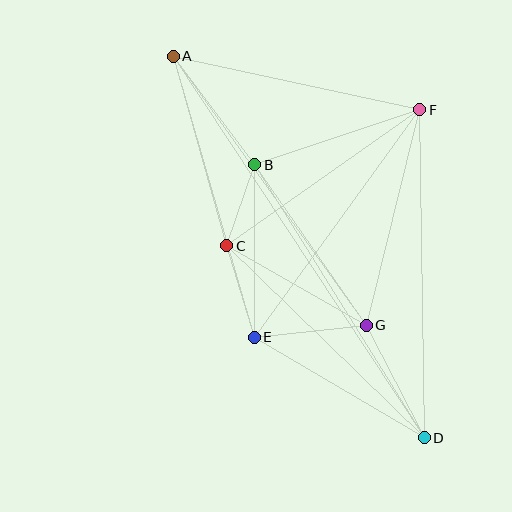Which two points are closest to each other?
Points B and C are closest to each other.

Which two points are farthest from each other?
Points A and D are farthest from each other.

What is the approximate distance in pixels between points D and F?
The distance between D and F is approximately 328 pixels.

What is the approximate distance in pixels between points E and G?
The distance between E and G is approximately 113 pixels.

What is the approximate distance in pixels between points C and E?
The distance between C and E is approximately 95 pixels.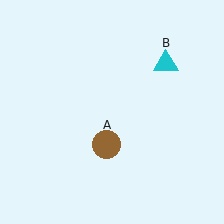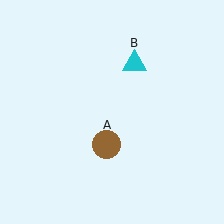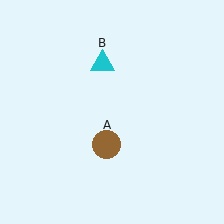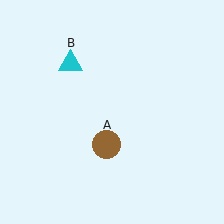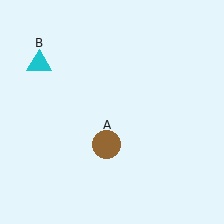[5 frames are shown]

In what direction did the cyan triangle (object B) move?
The cyan triangle (object B) moved left.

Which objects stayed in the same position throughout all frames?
Brown circle (object A) remained stationary.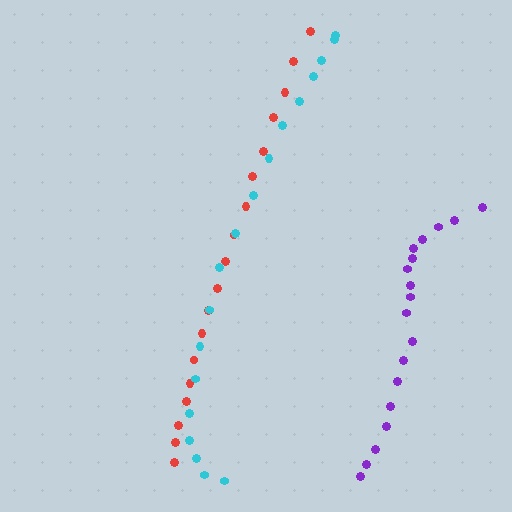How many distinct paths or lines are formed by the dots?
There are 3 distinct paths.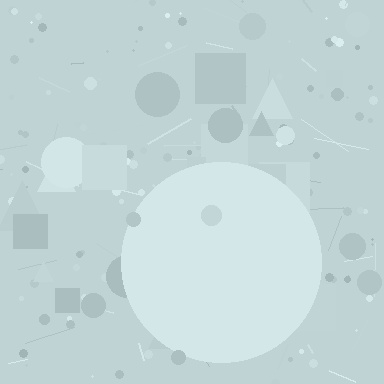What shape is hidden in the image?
A circle is hidden in the image.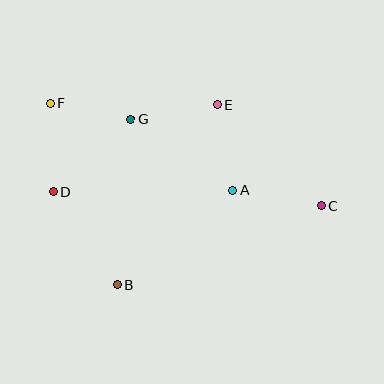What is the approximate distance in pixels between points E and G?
The distance between E and G is approximately 87 pixels.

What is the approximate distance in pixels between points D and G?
The distance between D and G is approximately 107 pixels.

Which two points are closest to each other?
Points F and G are closest to each other.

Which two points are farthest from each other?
Points C and F are farthest from each other.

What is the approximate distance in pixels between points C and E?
The distance between C and E is approximately 145 pixels.